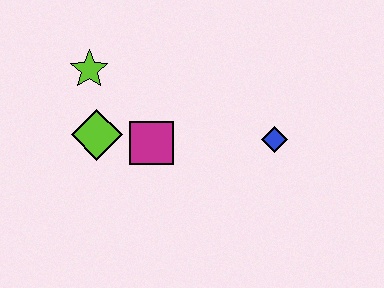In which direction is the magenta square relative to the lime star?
The magenta square is below the lime star.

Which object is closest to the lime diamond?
The magenta square is closest to the lime diamond.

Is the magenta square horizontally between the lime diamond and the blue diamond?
Yes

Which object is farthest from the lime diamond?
The blue diamond is farthest from the lime diamond.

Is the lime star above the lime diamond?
Yes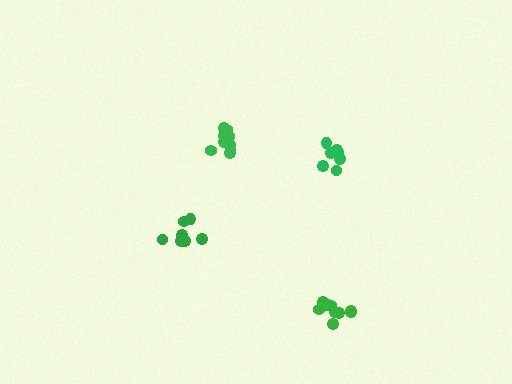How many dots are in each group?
Group 1: 9 dots, Group 2: 7 dots, Group 3: 7 dots, Group 4: 9 dots (32 total).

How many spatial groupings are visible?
There are 4 spatial groupings.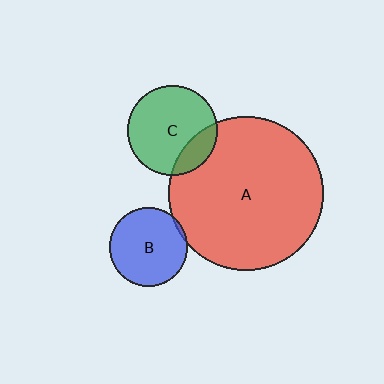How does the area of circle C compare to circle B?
Approximately 1.3 times.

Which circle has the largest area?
Circle A (red).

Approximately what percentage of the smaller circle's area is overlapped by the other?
Approximately 20%.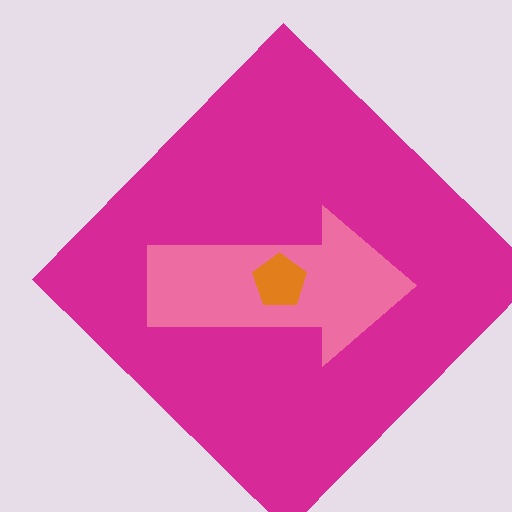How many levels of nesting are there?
3.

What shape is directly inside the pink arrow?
The orange pentagon.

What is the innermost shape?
The orange pentagon.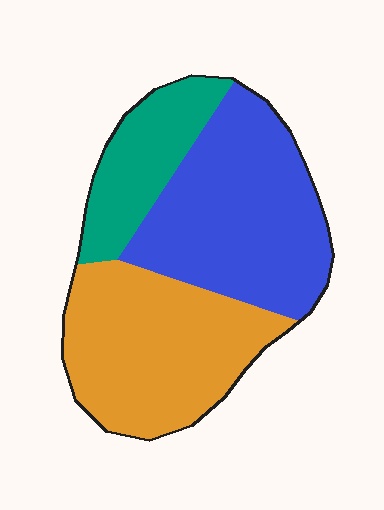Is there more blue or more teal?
Blue.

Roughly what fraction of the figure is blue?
Blue takes up about two fifths (2/5) of the figure.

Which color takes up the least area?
Teal, at roughly 20%.